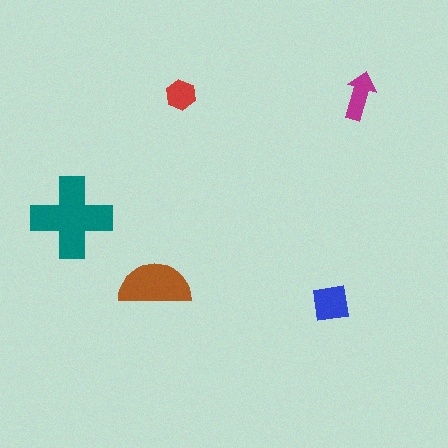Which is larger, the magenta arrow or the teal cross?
The teal cross.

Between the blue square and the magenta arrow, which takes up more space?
The blue square.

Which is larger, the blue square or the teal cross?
The teal cross.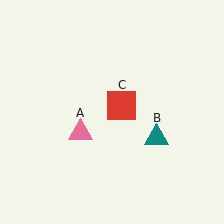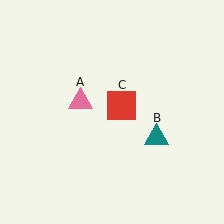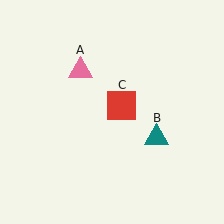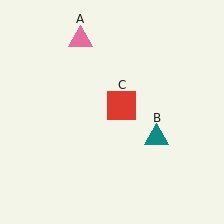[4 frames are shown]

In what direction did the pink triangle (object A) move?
The pink triangle (object A) moved up.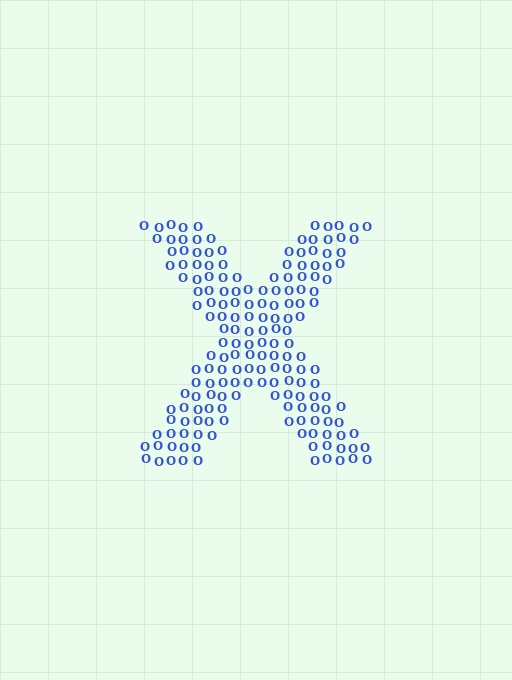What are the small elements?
The small elements are letter O's.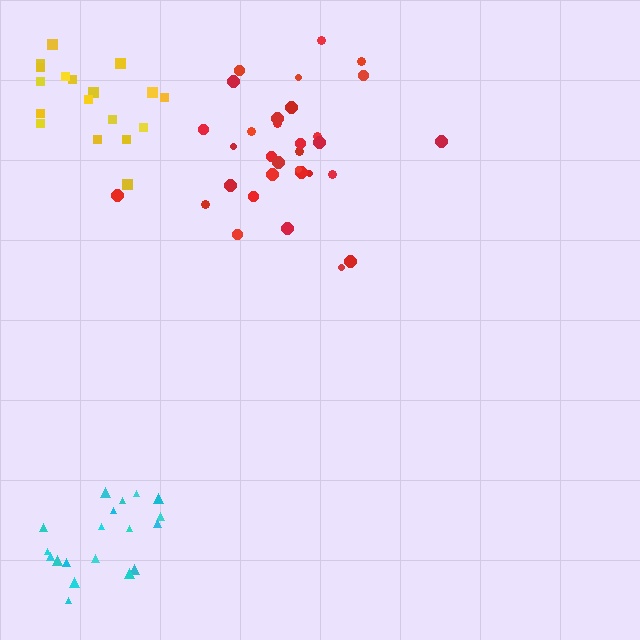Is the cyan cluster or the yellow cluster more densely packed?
Yellow.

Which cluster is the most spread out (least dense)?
Red.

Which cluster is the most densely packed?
Yellow.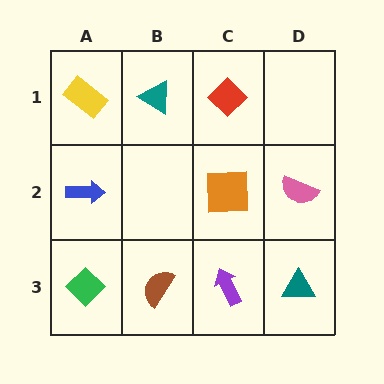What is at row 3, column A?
A green diamond.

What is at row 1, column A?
A yellow rectangle.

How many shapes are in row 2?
3 shapes.